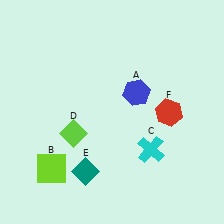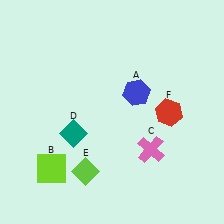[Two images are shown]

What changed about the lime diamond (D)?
In Image 1, D is lime. In Image 2, it changed to teal.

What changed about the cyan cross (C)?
In Image 1, C is cyan. In Image 2, it changed to pink.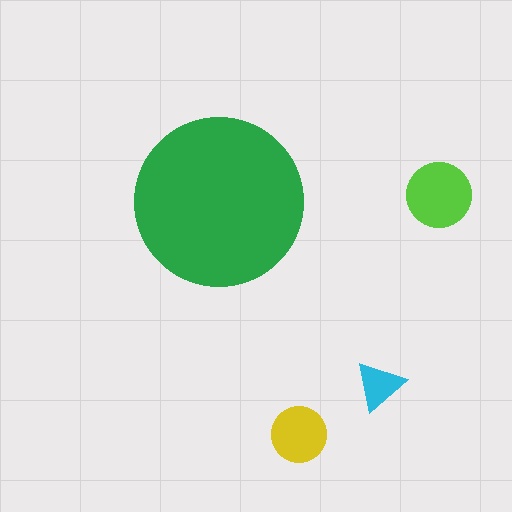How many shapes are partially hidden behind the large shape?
0 shapes are partially hidden.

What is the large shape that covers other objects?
A green circle.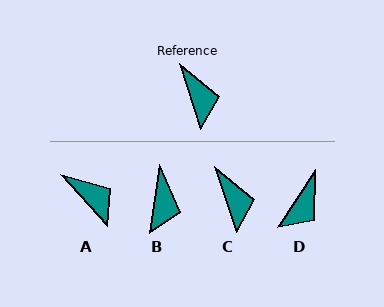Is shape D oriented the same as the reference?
No, it is off by about 52 degrees.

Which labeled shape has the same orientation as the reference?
C.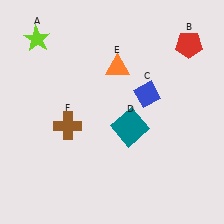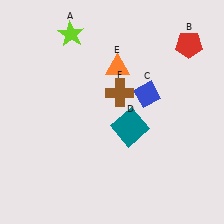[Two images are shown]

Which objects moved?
The objects that moved are: the lime star (A), the brown cross (F).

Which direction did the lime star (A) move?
The lime star (A) moved right.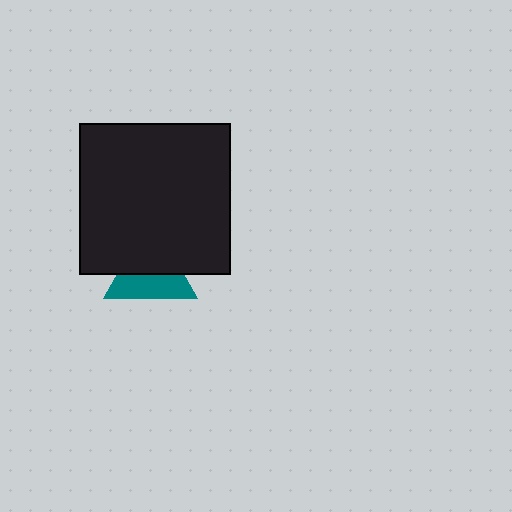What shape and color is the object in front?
The object in front is a black square.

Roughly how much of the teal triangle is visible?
About half of it is visible (roughly 49%).